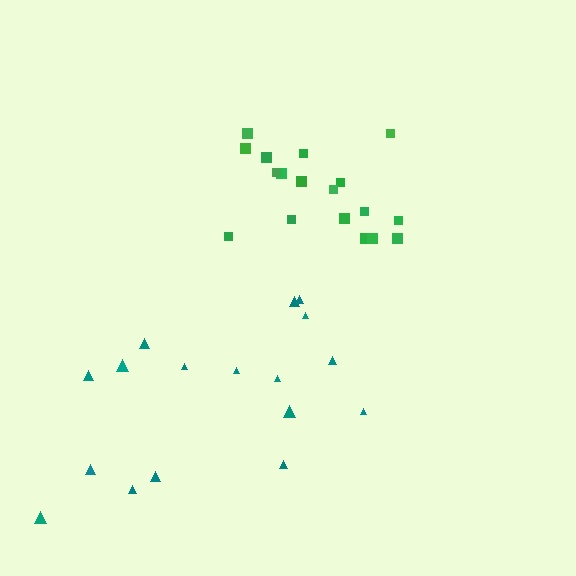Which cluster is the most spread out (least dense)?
Teal.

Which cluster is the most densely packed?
Green.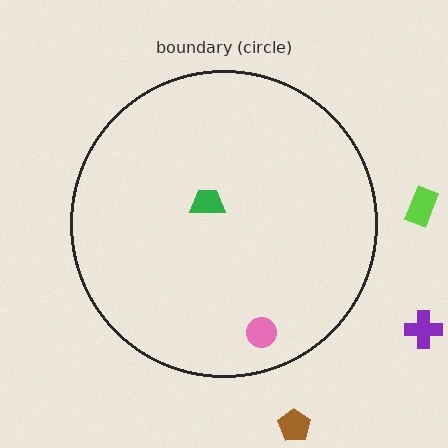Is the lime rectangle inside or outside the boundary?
Outside.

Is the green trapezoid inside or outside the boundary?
Inside.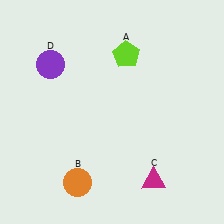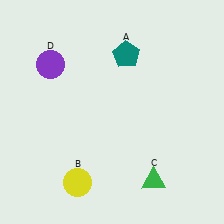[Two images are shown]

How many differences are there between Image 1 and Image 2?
There are 3 differences between the two images.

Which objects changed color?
A changed from lime to teal. B changed from orange to yellow. C changed from magenta to green.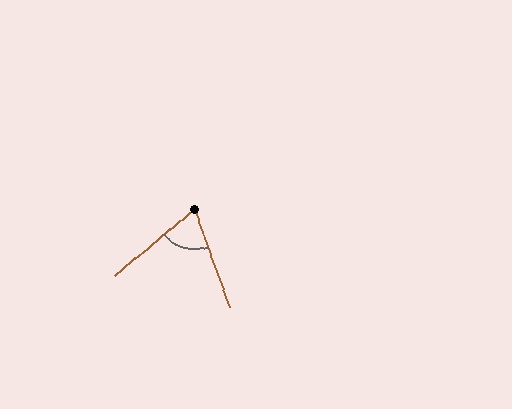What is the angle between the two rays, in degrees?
Approximately 69 degrees.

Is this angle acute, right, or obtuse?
It is acute.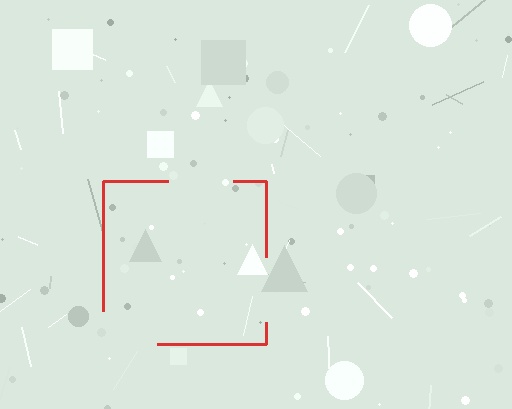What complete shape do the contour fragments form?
The contour fragments form a square.